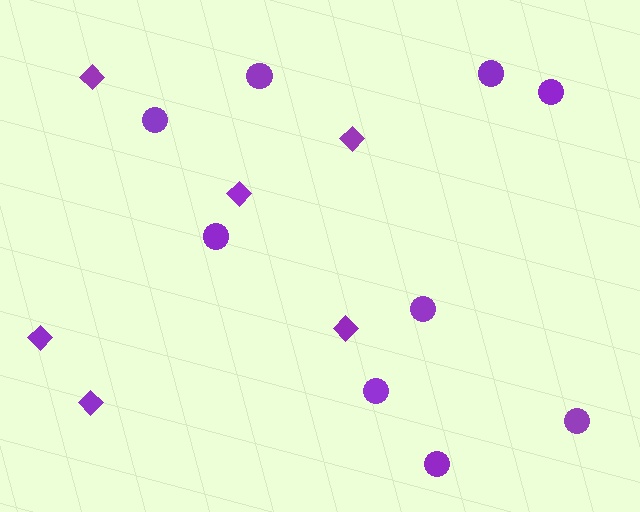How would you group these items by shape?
There are 2 groups: one group of diamonds (6) and one group of circles (9).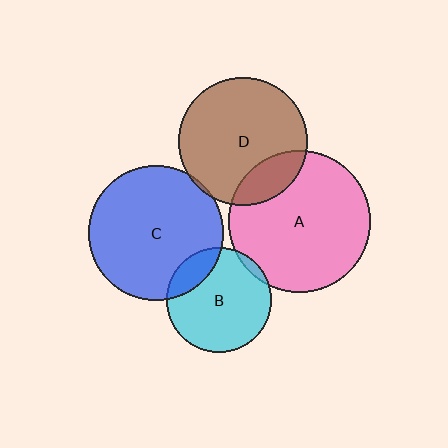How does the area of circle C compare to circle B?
Approximately 1.7 times.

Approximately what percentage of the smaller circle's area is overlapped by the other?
Approximately 5%.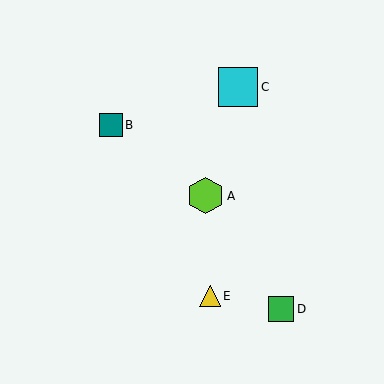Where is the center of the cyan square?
The center of the cyan square is at (238, 87).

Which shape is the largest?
The cyan square (labeled C) is the largest.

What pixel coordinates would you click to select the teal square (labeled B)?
Click at (111, 125) to select the teal square B.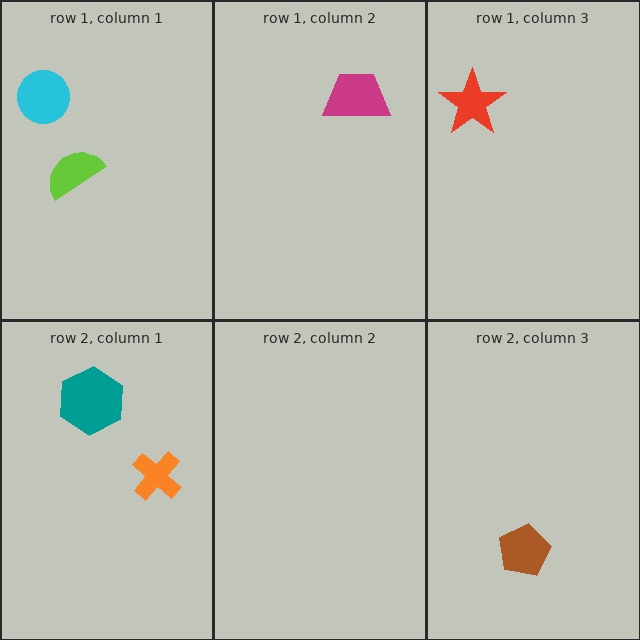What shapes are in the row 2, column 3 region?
The brown pentagon.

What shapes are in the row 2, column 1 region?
The orange cross, the teal hexagon.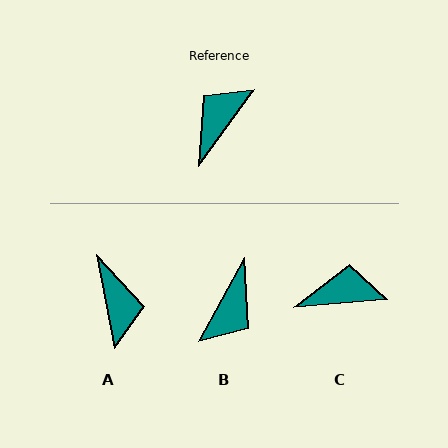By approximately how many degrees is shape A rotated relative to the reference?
Approximately 133 degrees clockwise.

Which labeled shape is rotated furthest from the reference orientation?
B, about 173 degrees away.